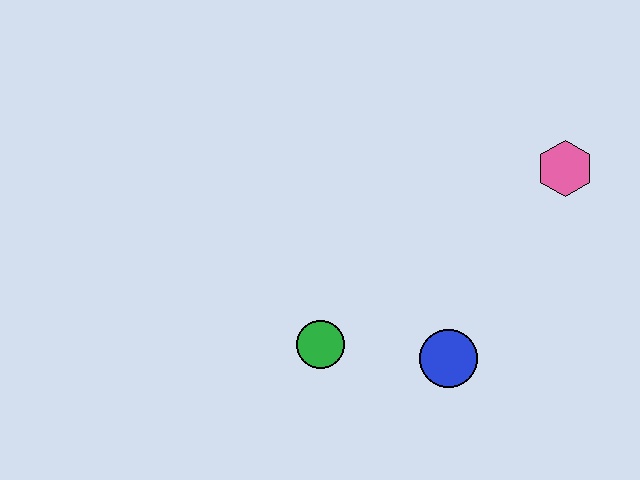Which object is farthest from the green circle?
The pink hexagon is farthest from the green circle.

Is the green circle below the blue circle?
No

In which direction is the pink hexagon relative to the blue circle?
The pink hexagon is above the blue circle.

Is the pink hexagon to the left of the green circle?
No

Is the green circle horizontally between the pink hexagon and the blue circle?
No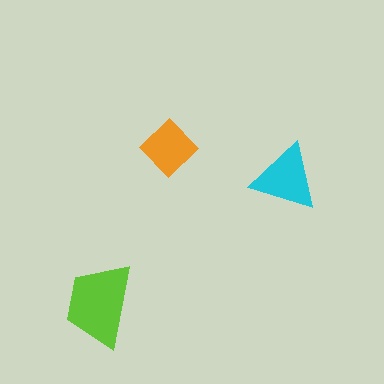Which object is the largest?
The lime trapezoid.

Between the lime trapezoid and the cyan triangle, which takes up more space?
The lime trapezoid.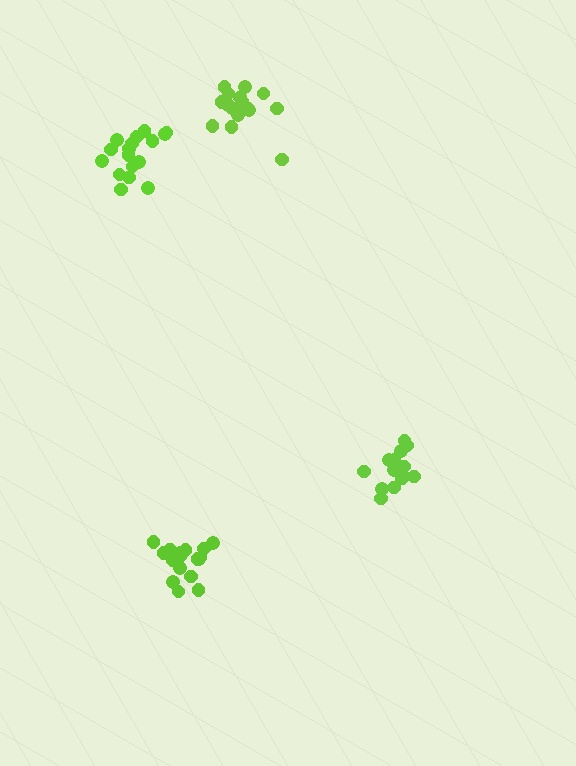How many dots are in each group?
Group 1: 18 dots, Group 2: 18 dots, Group 3: 16 dots, Group 4: 17 dots (69 total).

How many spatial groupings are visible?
There are 4 spatial groupings.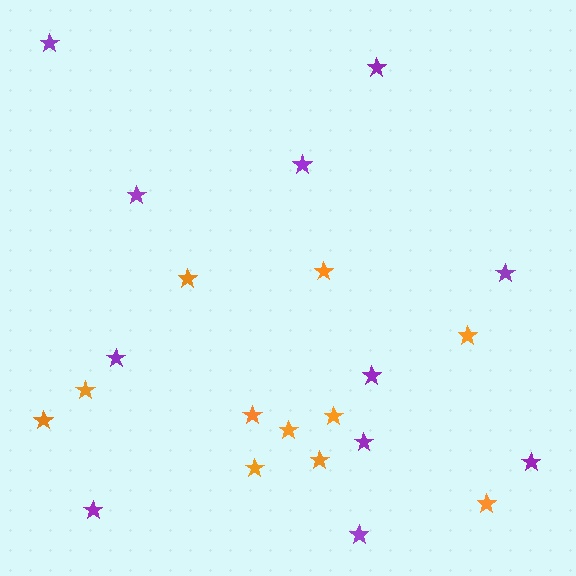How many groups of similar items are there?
There are 2 groups: one group of orange stars (11) and one group of purple stars (11).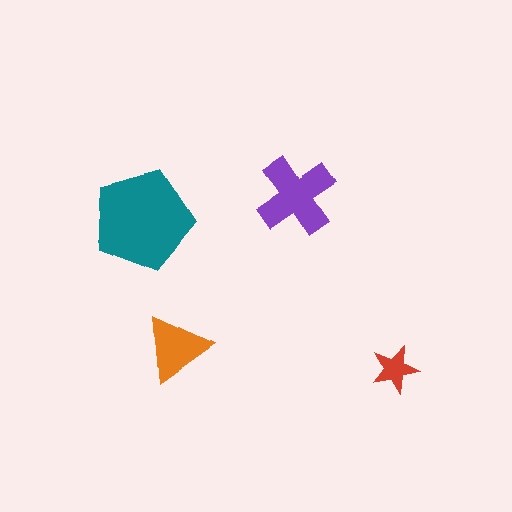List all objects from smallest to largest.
The red star, the orange triangle, the purple cross, the teal pentagon.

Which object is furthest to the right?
The red star is rightmost.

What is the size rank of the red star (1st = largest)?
4th.